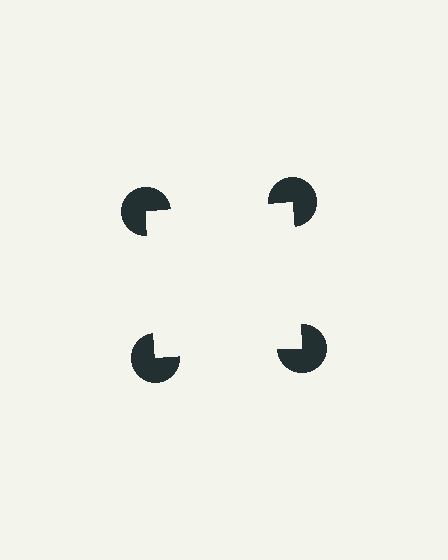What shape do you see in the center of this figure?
An illusory square — its edges are inferred from the aligned wedge cuts in the pac-man discs, not physically drawn.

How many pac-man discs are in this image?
There are 4 — one at each vertex of the illusory square.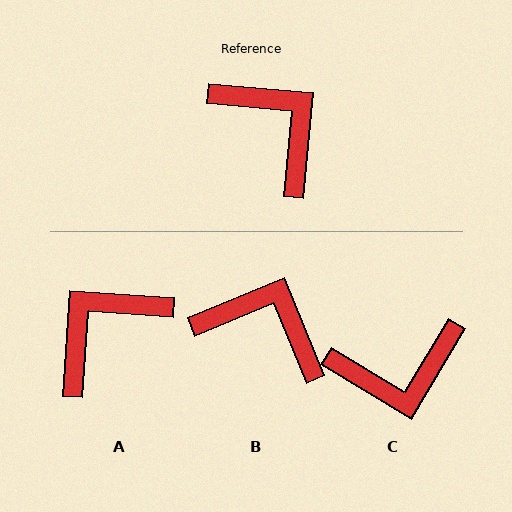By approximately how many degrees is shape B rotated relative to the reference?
Approximately 28 degrees counter-clockwise.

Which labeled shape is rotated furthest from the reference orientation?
C, about 116 degrees away.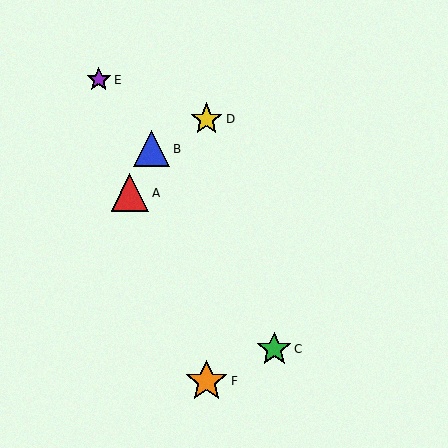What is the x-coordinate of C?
Object C is at x≈274.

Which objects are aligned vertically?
Objects D, F are aligned vertically.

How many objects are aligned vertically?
2 objects (D, F) are aligned vertically.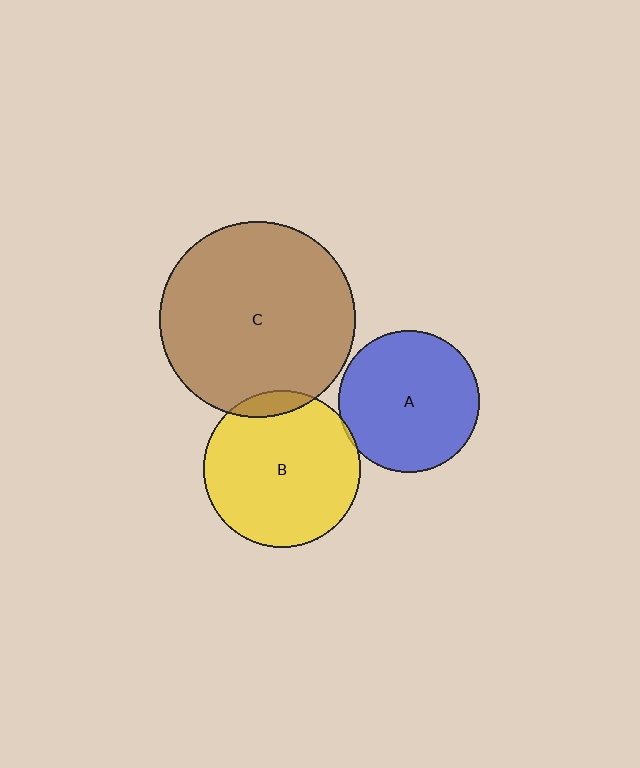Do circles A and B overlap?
Yes.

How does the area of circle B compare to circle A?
Approximately 1.2 times.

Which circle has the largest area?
Circle C (brown).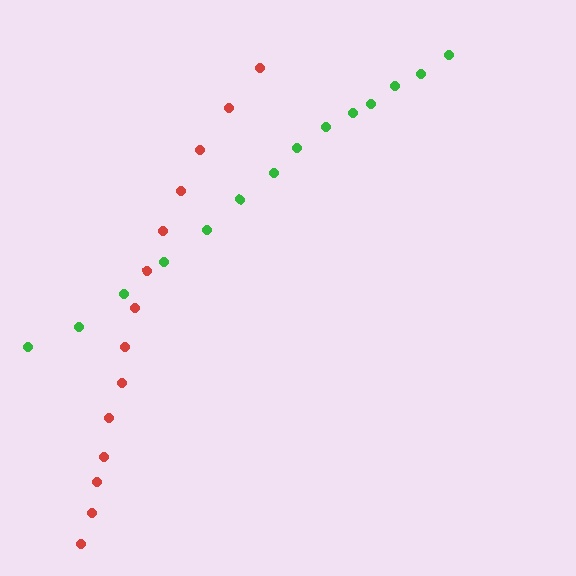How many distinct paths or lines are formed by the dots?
There are 2 distinct paths.